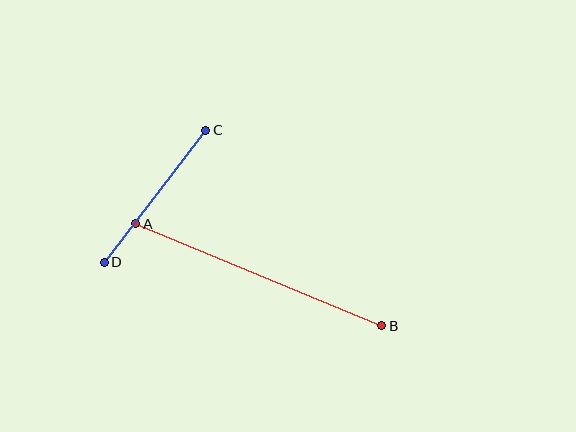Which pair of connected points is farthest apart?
Points A and B are farthest apart.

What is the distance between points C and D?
The distance is approximately 167 pixels.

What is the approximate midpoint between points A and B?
The midpoint is at approximately (259, 275) pixels.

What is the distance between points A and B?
The distance is approximately 266 pixels.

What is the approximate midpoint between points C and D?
The midpoint is at approximately (155, 196) pixels.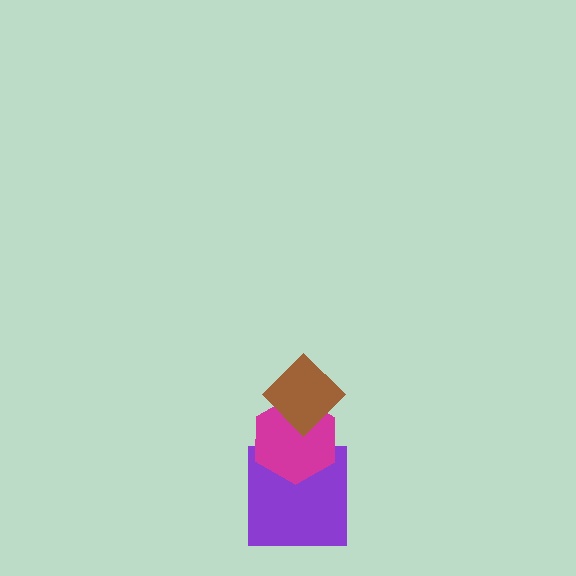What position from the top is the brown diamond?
The brown diamond is 1st from the top.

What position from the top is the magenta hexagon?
The magenta hexagon is 2nd from the top.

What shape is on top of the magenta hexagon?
The brown diamond is on top of the magenta hexagon.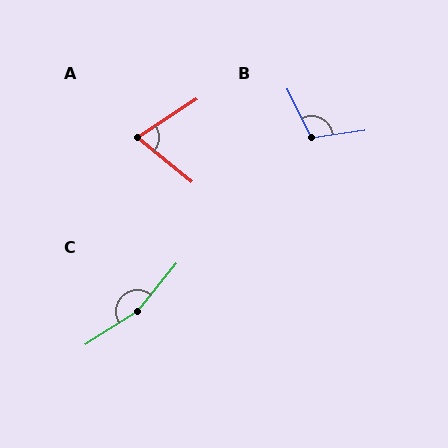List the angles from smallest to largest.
A (72°), B (108°), C (162°).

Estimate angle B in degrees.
Approximately 108 degrees.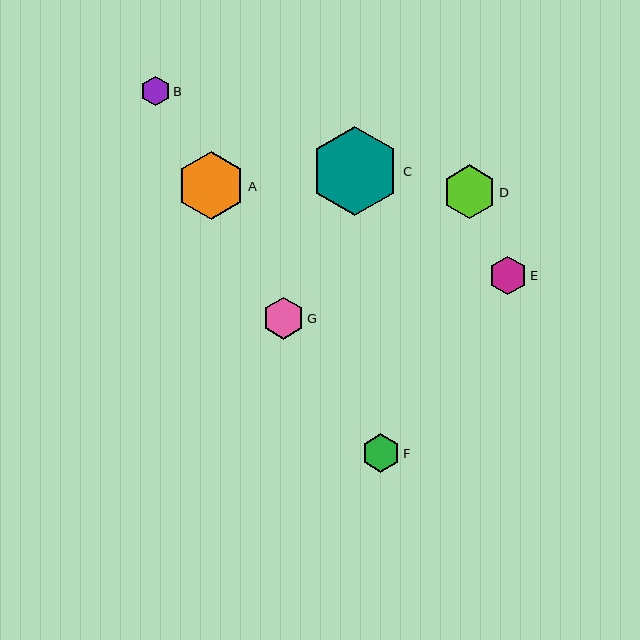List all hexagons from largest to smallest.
From largest to smallest: C, A, D, G, F, E, B.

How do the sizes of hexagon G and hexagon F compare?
Hexagon G and hexagon F are approximately the same size.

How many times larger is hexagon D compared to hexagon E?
Hexagon D is approximately 1.4 times the size of hexagon E.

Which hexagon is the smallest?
Hexagon B is the smallest with a size of approximately 29 pixels.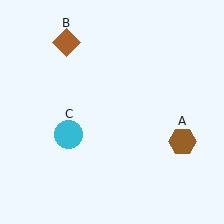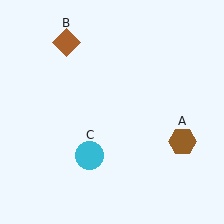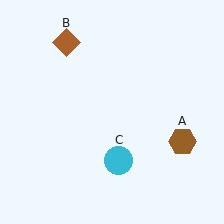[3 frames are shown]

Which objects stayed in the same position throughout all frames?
Brown hexagon (object A) and brown diamond (object B) remained stationary.